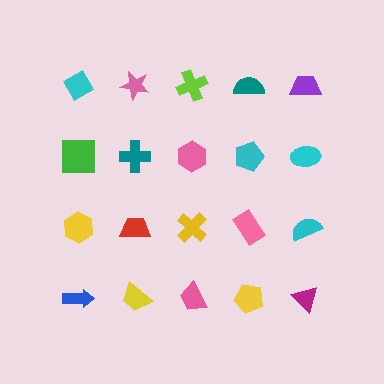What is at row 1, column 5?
A purple trapezoid.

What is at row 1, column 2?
A pink star.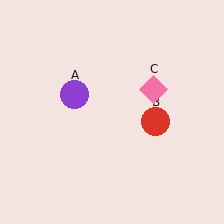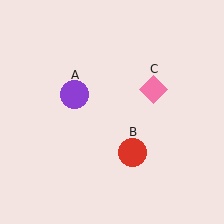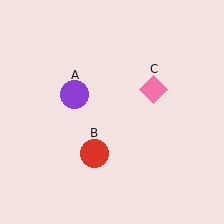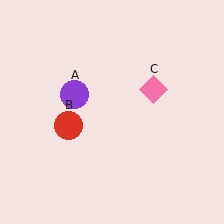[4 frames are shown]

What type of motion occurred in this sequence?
The red circle (object B) rotated clockwise around the center of the scene.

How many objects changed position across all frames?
1 object changed position: red circle (object B).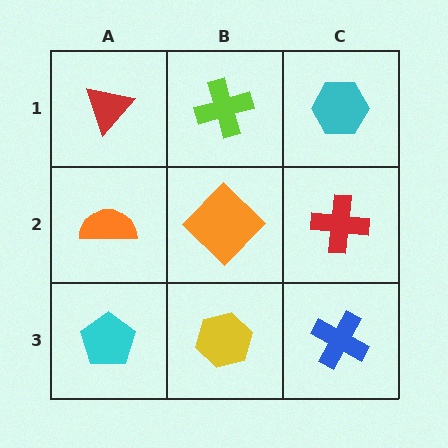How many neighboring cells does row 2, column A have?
3.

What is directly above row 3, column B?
An orange diamond.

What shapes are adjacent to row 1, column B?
An orange diamond (row 2, column B), a red triangle (row 1, column A), a cyan hexagon (row 1, column C).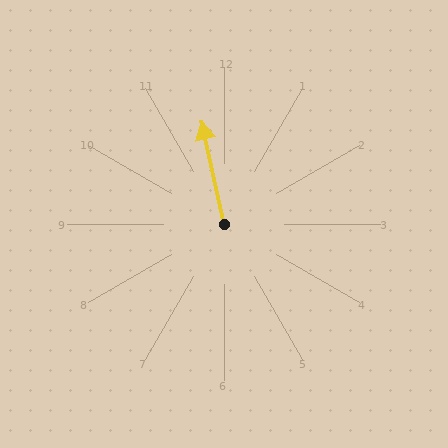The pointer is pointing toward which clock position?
Roughly 12 o'clock.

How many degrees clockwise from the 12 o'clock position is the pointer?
Approximately 348 degrees.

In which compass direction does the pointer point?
North.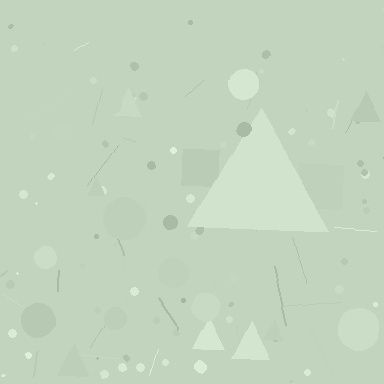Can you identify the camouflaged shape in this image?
The camouflaged shape is a triangle.